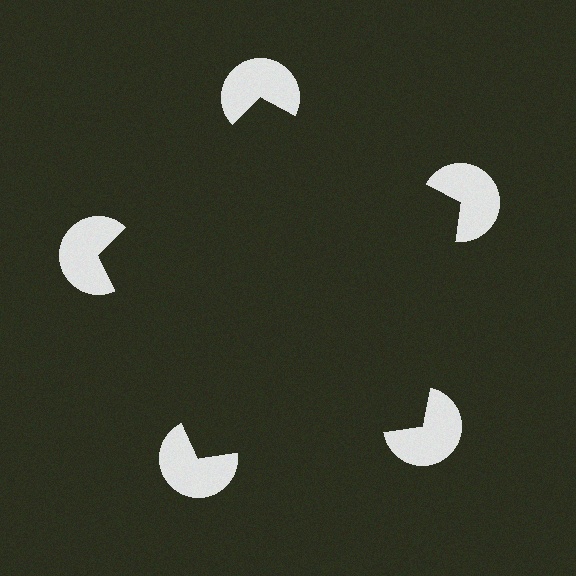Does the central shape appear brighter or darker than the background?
It typically appears slightly darker than the background, even though no actual brightness change is drawn.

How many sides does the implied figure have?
5 sides.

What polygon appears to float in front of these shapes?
An illusory pentagon — its edges are inferred from the aligned wedge cuts in the pac-man discs, not physically drawn.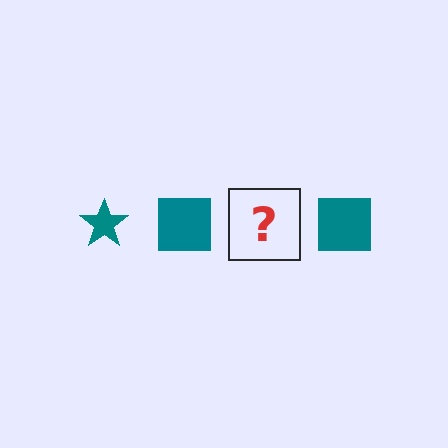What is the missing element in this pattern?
The missing element is a teal star.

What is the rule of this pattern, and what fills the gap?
The rule is that the pattern cycles through star, square shapes in teal. The gap should be filled with a teal star.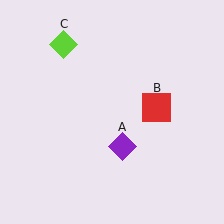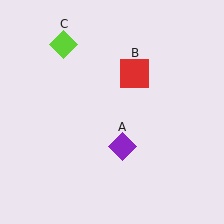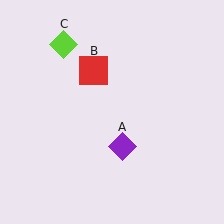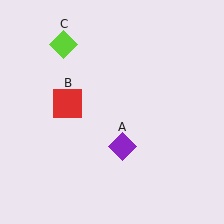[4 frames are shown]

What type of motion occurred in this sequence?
The red square (object B) rotated counterclockwise around the center of the scene.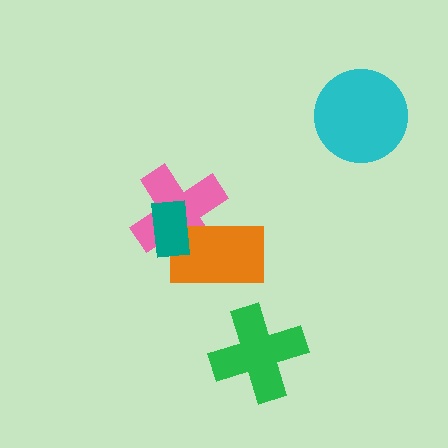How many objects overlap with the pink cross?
2 objects overlap with the pink cross.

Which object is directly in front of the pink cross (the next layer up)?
The orange rectangle is directly in front of the pink cross.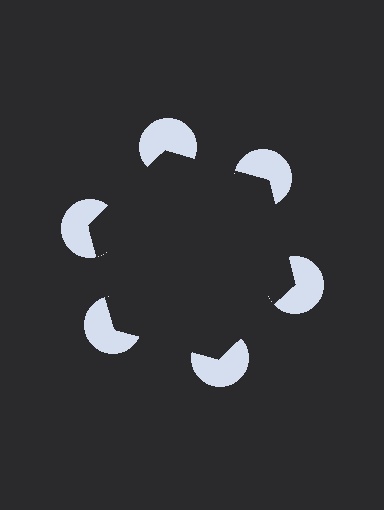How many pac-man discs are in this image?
There are 6 — one at each vertex of the illusory hexagon.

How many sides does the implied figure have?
6 sides.